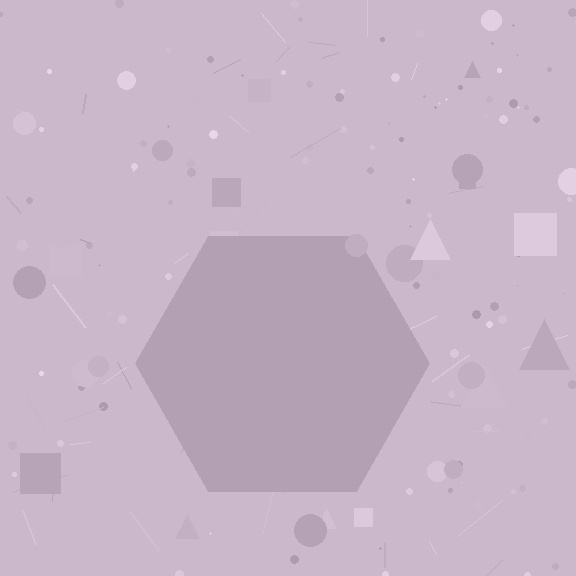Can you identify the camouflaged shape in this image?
The camouflaged shape is a hexagon.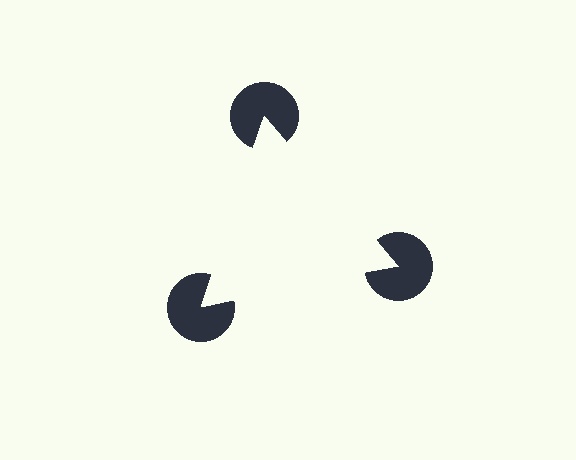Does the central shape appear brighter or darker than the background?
It typically appears slightly brighter than the background, even though no actual brightness change is drawn.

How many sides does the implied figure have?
3 sides.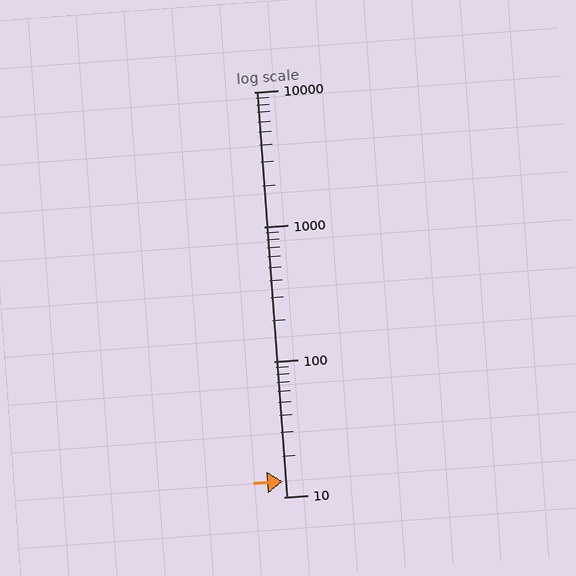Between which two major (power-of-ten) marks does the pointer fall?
The pointer is between 10 and 100.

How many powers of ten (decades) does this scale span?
The scale spans 3 decades, from 10 to 10000.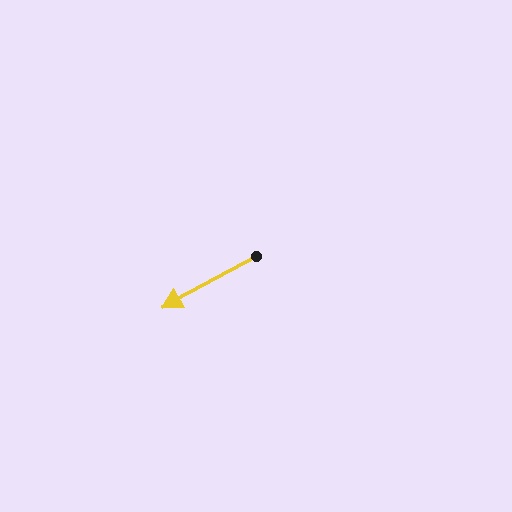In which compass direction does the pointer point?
Southwest.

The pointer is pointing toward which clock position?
Roughly 8 o'clock.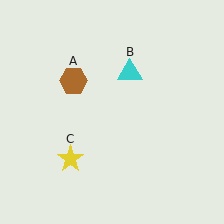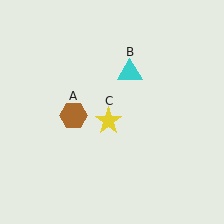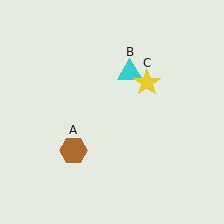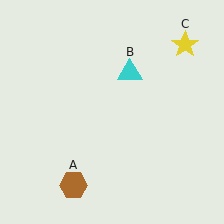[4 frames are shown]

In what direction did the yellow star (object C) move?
The yellow star (object C) moved up and to the right.